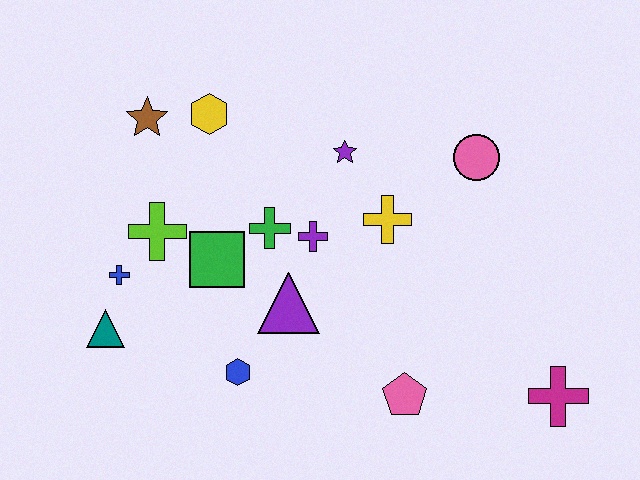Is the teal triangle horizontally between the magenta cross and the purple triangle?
No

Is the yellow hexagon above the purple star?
Yes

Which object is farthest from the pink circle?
The teal triangle is farthest from the pink circle.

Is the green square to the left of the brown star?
No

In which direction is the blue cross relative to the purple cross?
The blue cross is to the left of the purple cross.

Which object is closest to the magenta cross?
The pink pentagon is closest to the magenta cross.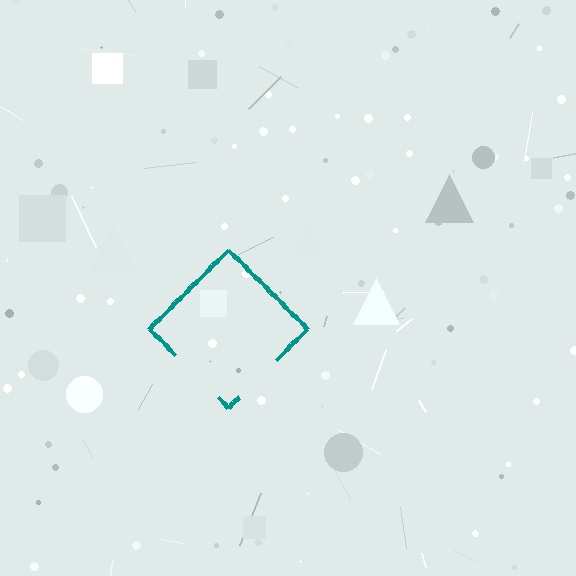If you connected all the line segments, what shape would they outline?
They would outline a diamond.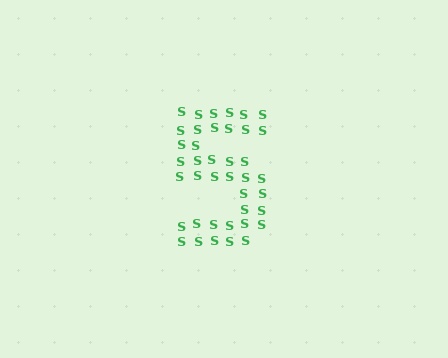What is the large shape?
The large shape is the digit 5.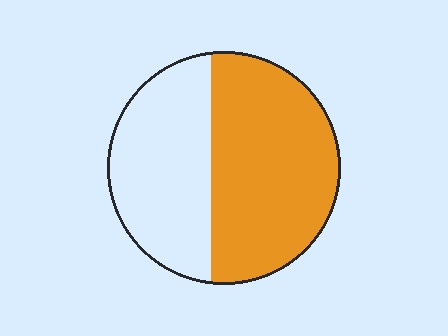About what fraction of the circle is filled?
About three fifths (3/5).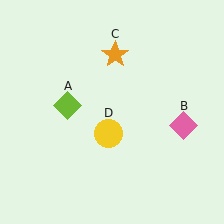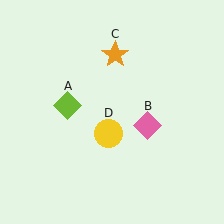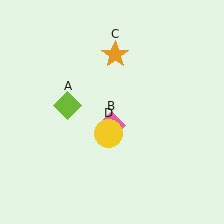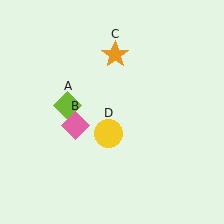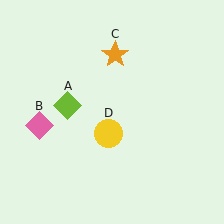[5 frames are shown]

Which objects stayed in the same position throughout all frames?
Lime diamond (object A) and orange star (object C) and yellow circle (object D) remained stationary.